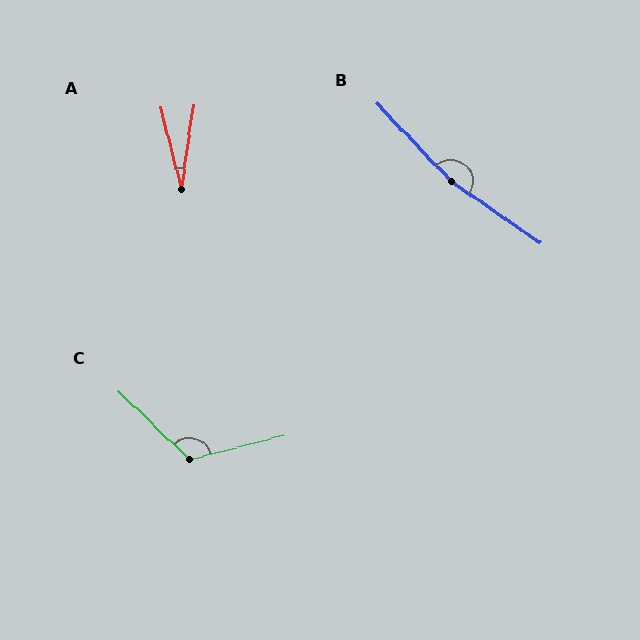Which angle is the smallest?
A, at approximately 22 degrees.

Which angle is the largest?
B, at approximately 169 degrees.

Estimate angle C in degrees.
Approximately 122 degrees.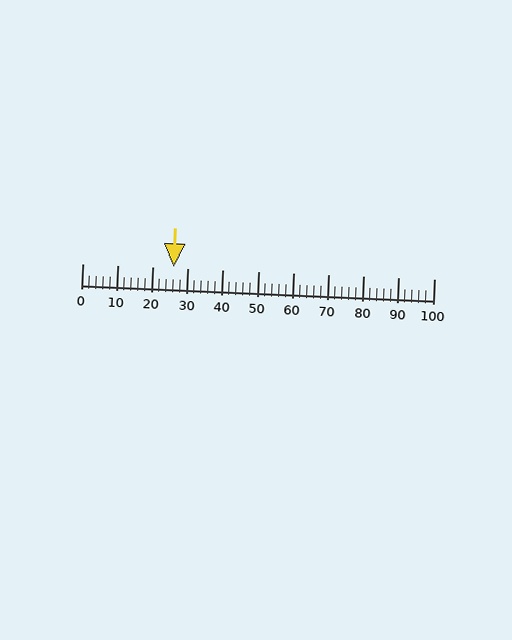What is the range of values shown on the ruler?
The ruler shows values from 0 to 100.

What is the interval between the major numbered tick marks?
The major tick marks are spaced 10 units apart.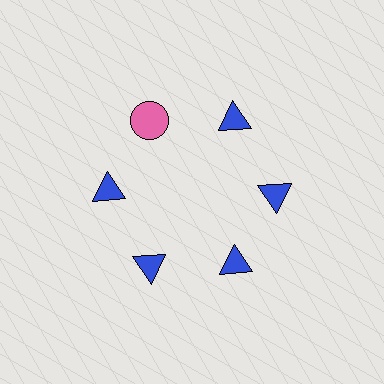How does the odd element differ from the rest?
It differs in both color (pink instead of blue) and shape (circle instead of triangle).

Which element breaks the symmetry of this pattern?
The pink circle at roughly the 11 o'clock position breaks the symmetry. All other shapes are blue triangles.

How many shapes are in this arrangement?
There are 6 shapes arranged in a ring pattern.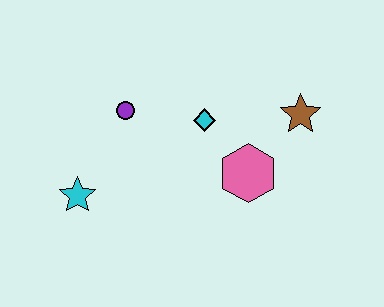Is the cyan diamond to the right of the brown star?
No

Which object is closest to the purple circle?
The cyan diamond is closest to the purple circle.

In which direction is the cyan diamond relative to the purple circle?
The cyan diamond is to the right of the purple circle.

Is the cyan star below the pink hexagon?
Yes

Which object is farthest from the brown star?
The cyan star is farthest from the brown star.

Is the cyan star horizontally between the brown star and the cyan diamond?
No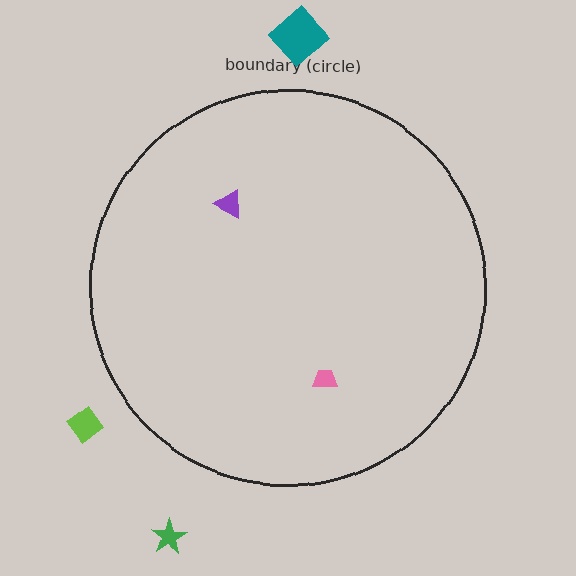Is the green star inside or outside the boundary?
Outside.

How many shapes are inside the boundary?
2 inside, 3 outside.